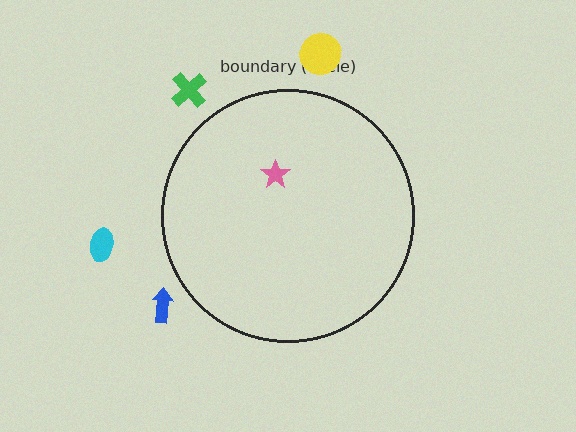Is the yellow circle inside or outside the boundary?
Outside.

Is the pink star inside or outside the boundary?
Inside.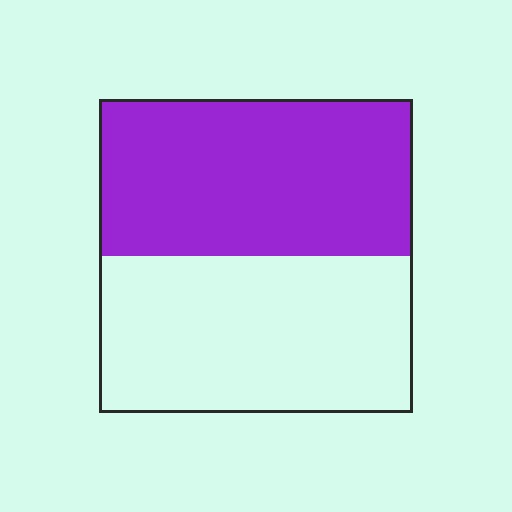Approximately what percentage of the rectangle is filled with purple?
Approximately 50%.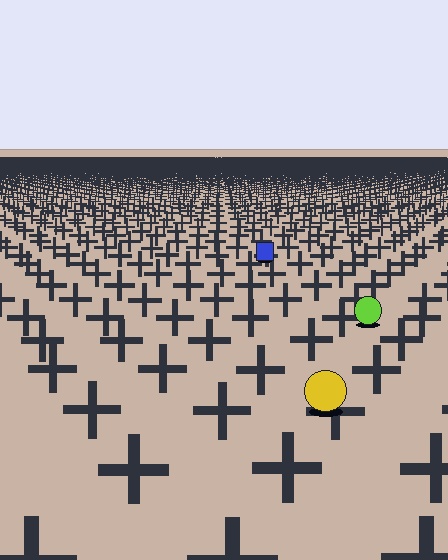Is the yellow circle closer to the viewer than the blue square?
Yes. The yellow circle is closer — you can tell from the texture gradient: the ground texture is coarser near it.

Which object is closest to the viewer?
The yellow circle is closest. The texture marks near it are larger and more spread out.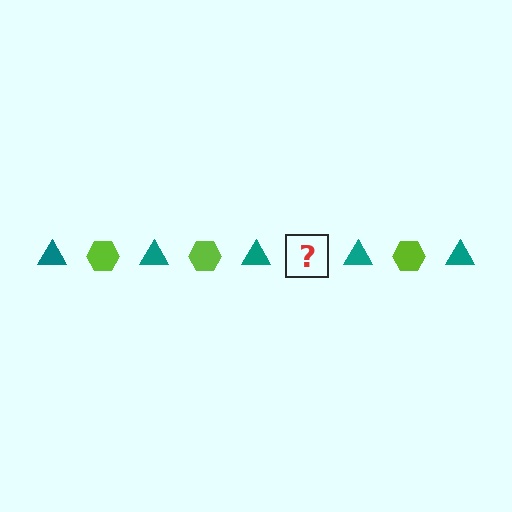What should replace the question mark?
The question mark should be replaced with a lime hexagon.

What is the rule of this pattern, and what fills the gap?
The rule is that the pattern alternates between teal triangle and lime hexagon. The gap should be filled with a lime hexagon.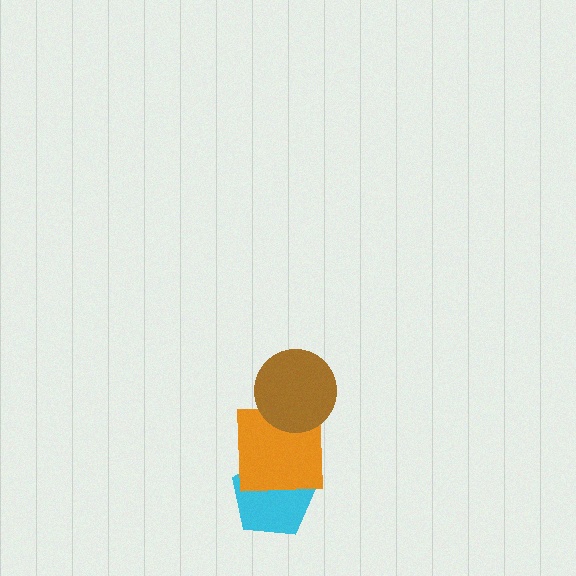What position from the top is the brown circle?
The brown circle is 1st from the top.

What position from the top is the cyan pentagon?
The cyan pentagon is 3rd from the top.